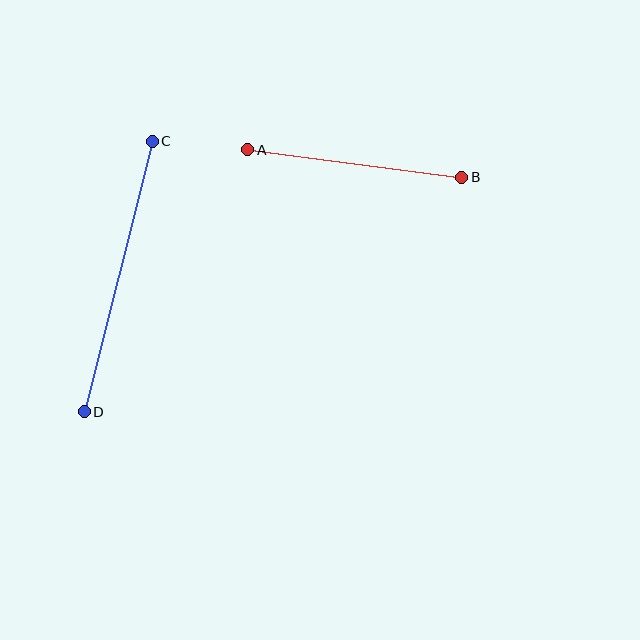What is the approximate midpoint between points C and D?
The midpoint is at approximately (118, 277) pixels.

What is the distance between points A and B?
The distance is approximately 216 pixels.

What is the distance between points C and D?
The distance is approximately 279 pixels.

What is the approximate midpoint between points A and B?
The midpoint is at approximately (355, 163) pixels.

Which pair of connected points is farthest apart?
Points C and D are farthest apart.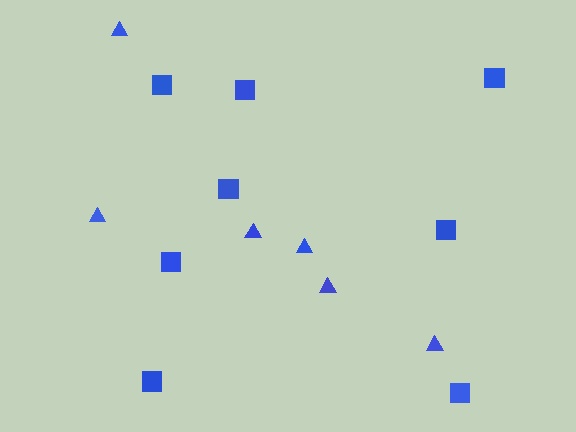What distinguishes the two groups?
There are 2 groups: one group of squares (8) and one group of triangles (6).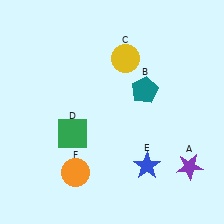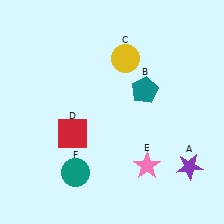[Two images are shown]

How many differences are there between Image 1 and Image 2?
There are 3 differences between the two images.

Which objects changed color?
D changed from green to red. E changed from blue to pink. F changed from orange to teal.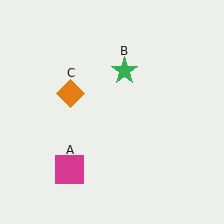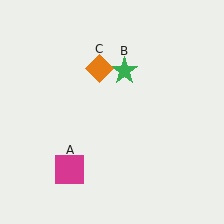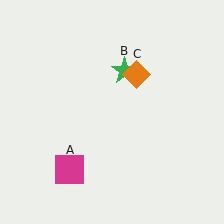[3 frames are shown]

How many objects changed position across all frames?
1 object changed position: orange diamond (object C).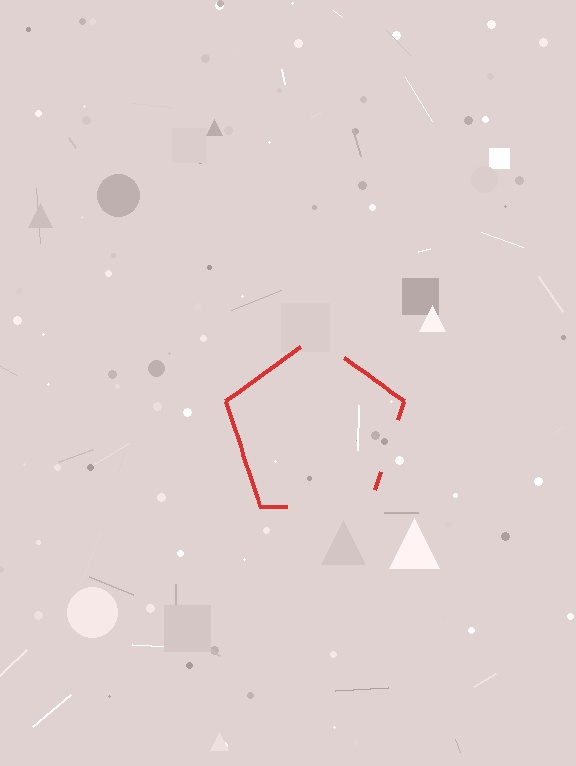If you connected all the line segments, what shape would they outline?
They would outline a pentagon.